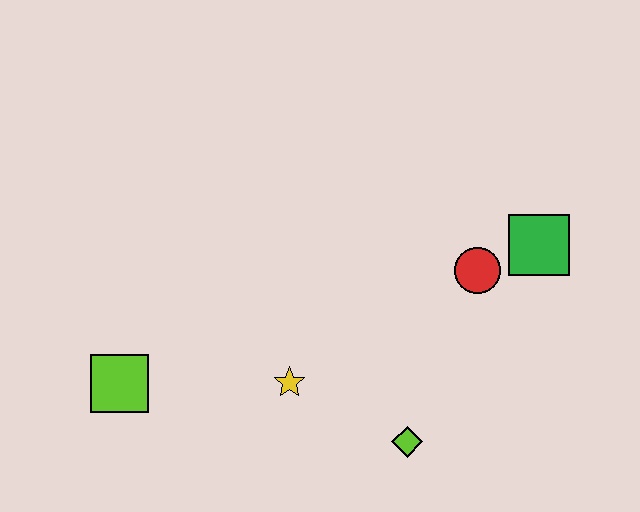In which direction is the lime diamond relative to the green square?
The lime diamond is below the green square.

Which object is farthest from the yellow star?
The green square is farthest from the yellow star.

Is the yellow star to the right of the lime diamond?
No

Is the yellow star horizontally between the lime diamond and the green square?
No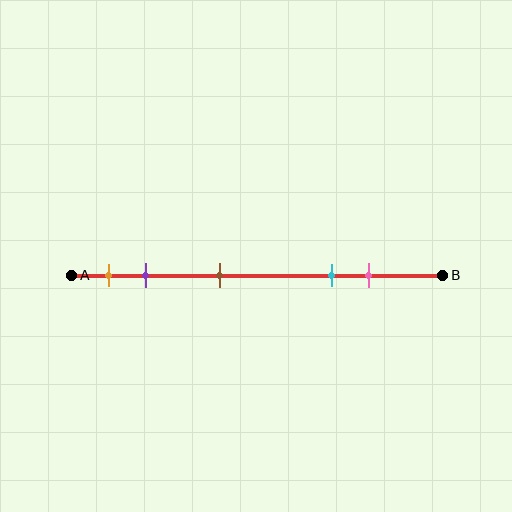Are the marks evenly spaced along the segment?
No, the marks are not evenly spaced.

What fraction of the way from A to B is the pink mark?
The pink mark is approximately 80% (0.8) of the way from A to B.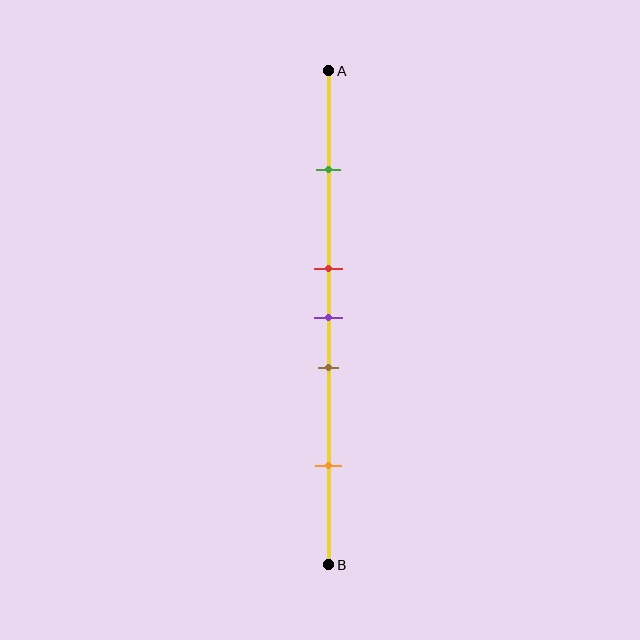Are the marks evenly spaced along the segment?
No, the marks are not evenly spaced.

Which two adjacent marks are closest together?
The red and purple marks are the closest adjacent pair.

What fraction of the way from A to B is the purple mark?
The purple mark is approximately 50% (0.5) of the way from A to B.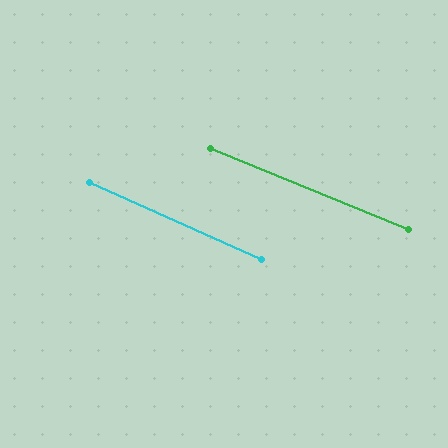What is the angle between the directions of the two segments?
Approximately 2 degrees.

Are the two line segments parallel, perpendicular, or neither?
Parallel — their directions differ by only 1.7°.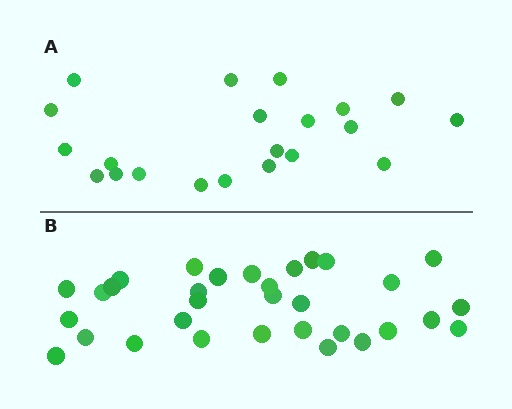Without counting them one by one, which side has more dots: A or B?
Region B (the bottom region) has more dots.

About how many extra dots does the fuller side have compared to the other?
Region B has roughly 12 or so more dots than region A.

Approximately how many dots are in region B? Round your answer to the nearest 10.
About 30 dots. (The exact count is 32, which rounds to 30.)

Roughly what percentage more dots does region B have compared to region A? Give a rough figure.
About 50% more.